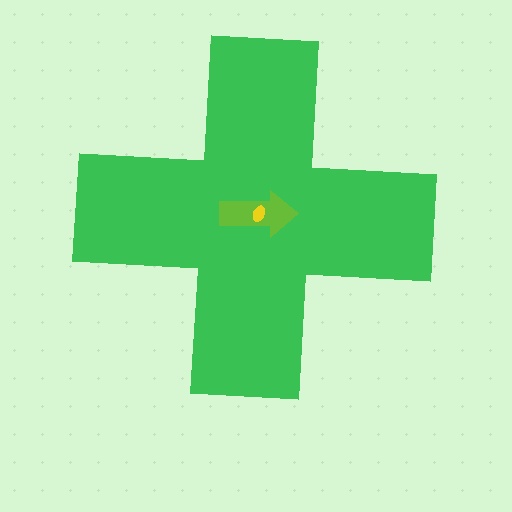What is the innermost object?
The yellow ellipse.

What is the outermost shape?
The green cross.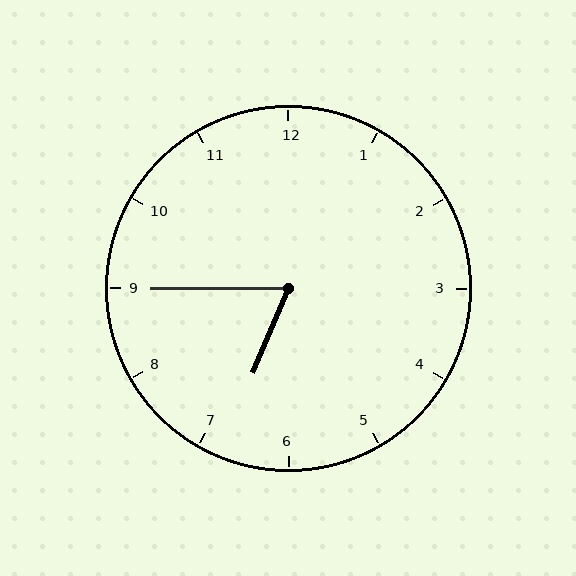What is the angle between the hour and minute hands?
Approximately 68 degrees.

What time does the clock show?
6:45.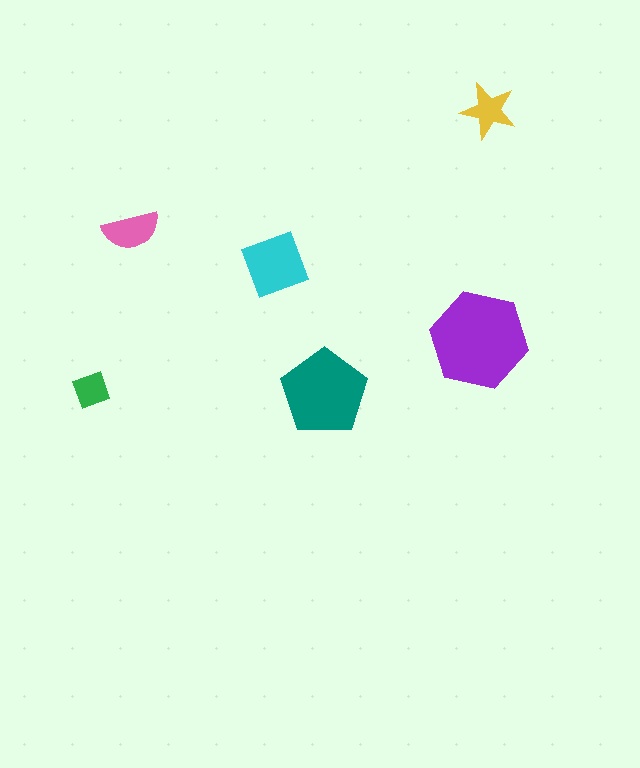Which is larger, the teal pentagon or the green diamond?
The teal pentagon.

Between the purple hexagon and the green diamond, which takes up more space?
The purple hexagon.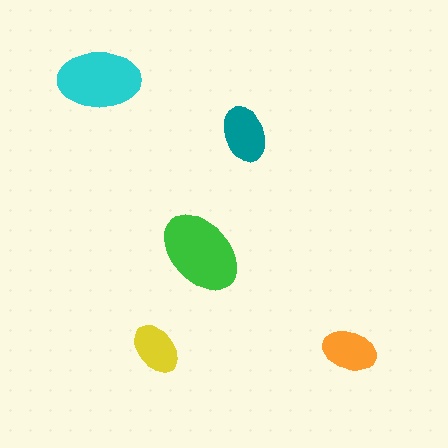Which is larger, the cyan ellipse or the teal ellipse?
The cyan one.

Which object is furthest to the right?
The orange ellipse is rightmost.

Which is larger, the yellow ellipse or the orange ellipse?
The orange one.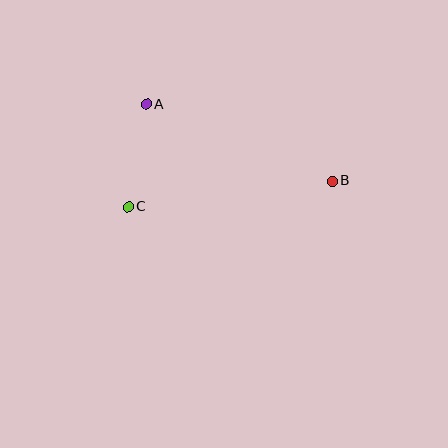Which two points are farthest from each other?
Points B and C are farthest from each other.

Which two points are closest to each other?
Points A and C are closest to each other.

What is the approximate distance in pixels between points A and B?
The distance between A and B is approximately 201 pixels.